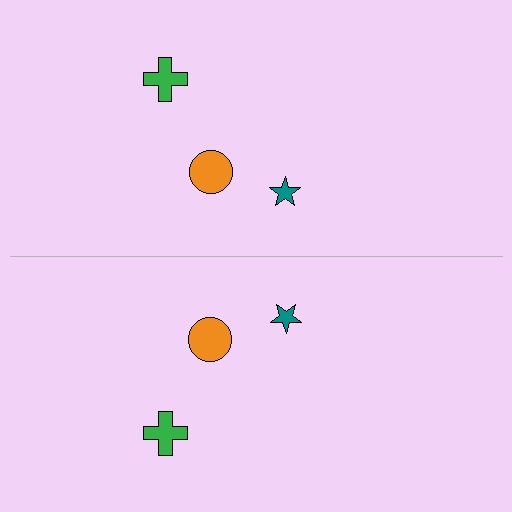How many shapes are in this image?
There are 6 shapes in this image.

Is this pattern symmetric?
Yes, this pattern has bilateral (reflection) symmetry.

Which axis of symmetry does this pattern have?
The pattern has a horizontal axis of symmetry running through the center of the image.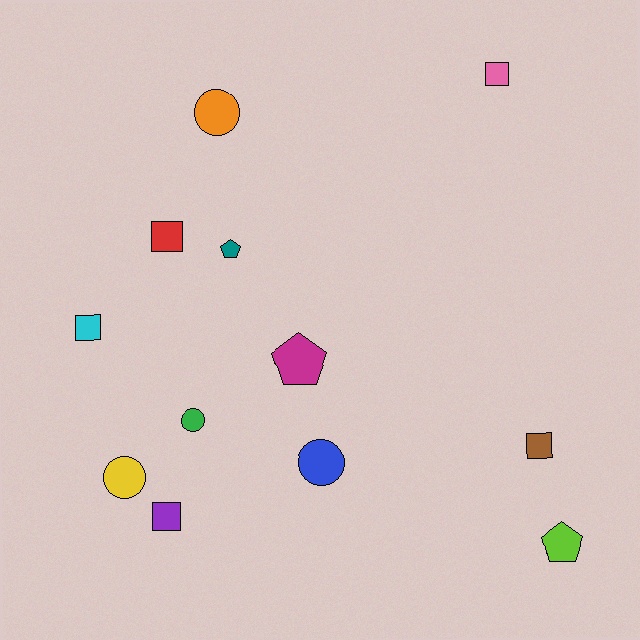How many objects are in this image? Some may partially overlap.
There are 12 objects.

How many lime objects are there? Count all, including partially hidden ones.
There is 1 lime object.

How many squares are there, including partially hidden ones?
There are 5 squares.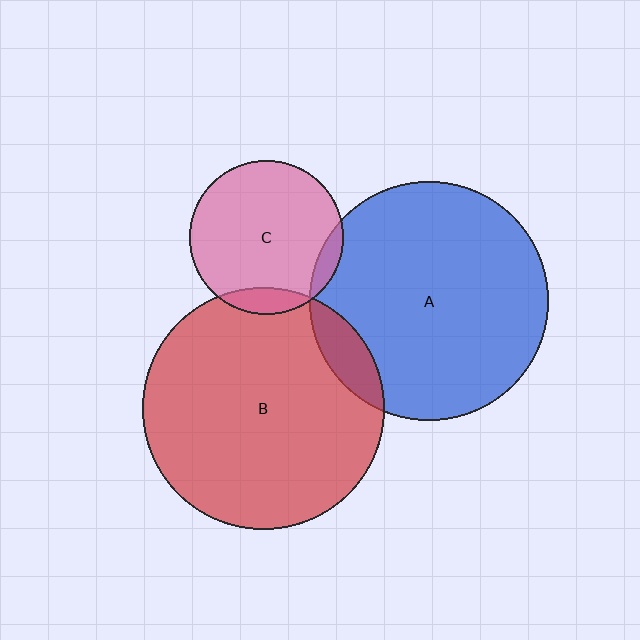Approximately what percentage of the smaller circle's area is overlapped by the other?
Approximately 10%.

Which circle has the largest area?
Circle B (red).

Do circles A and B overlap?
Yes.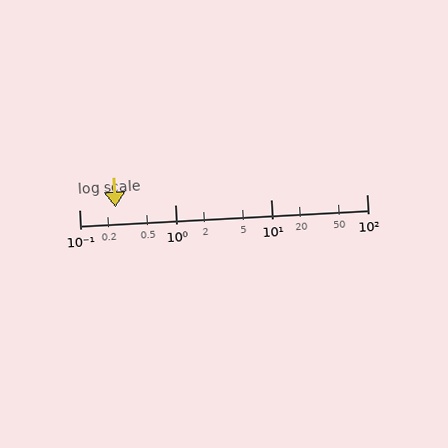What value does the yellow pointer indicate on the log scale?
The pointer indicates approximately 0.24.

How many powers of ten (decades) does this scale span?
The scale spans 3 decades, from 0.1 to 100.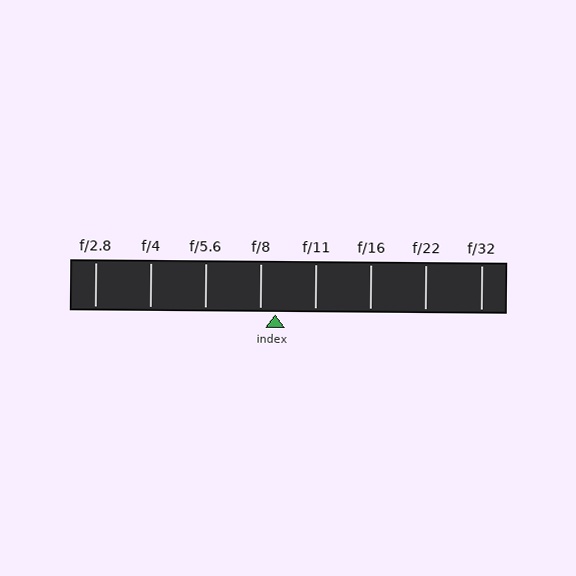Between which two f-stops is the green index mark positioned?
The index mark is between f/8 and f/11.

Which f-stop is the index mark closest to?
The index mark is closest to f/8.